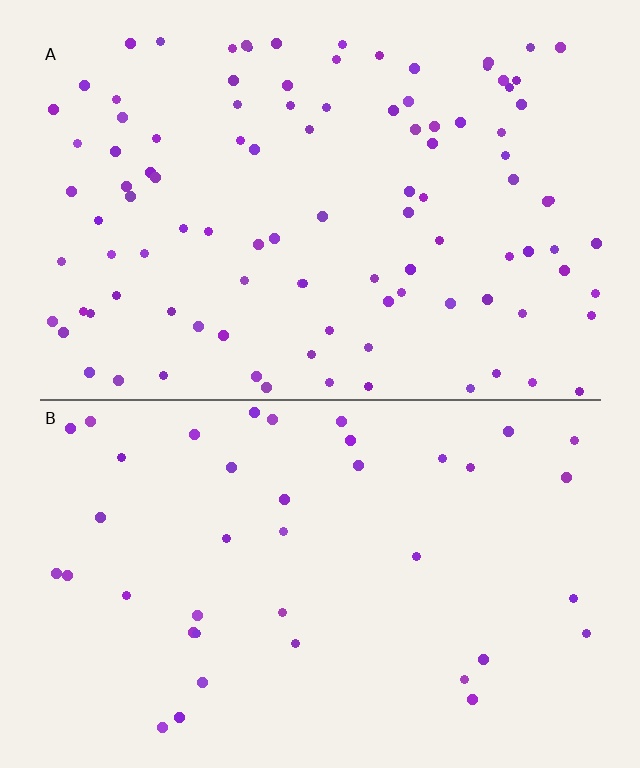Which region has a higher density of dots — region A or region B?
A (the top).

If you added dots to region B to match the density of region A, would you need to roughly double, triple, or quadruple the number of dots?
Approximately triple.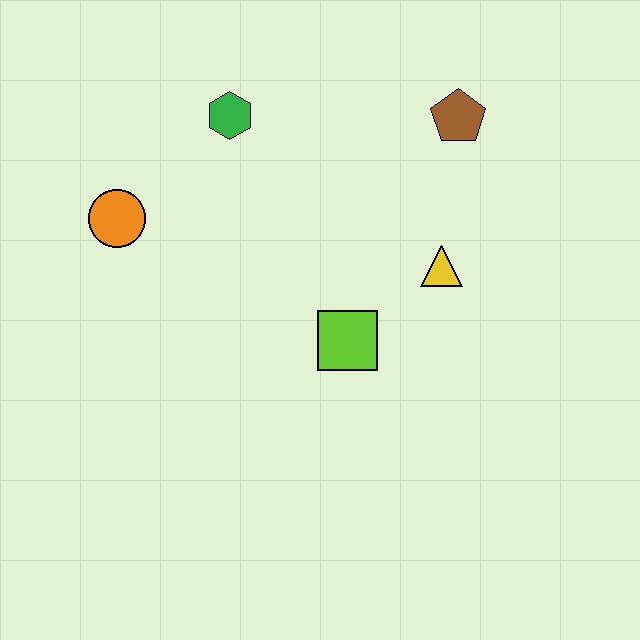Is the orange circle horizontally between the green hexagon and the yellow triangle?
No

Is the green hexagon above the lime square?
Yes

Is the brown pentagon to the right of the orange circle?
Yes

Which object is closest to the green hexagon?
The orange circle is closest to the green hexagon.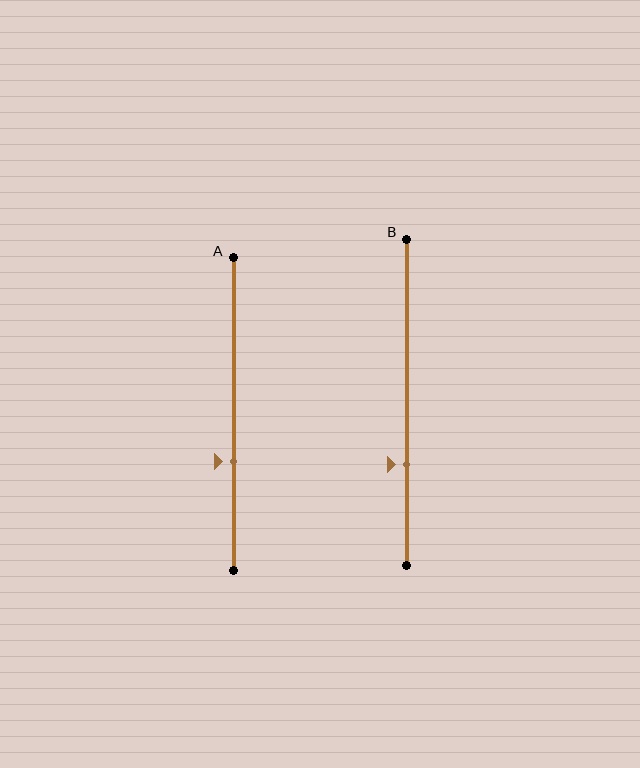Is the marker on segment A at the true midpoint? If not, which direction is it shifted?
No, the marker on segment A is shifted downward by about 15% of the segment length.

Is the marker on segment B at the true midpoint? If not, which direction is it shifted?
No, the marker on segment B is shifted downward by about 19% of the segment length.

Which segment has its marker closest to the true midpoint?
Segment A has its marker closest to the true midpoint.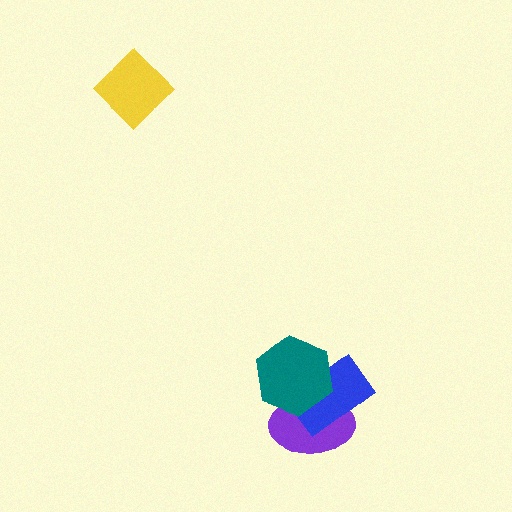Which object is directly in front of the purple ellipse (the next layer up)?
The blue rectangle is directly in front of the purple ellipse.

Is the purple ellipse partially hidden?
Yes, it is partially covered by another shape.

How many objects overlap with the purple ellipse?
2 objects overlap with the purple ellipse.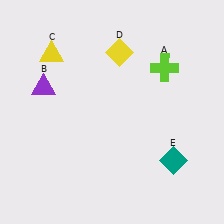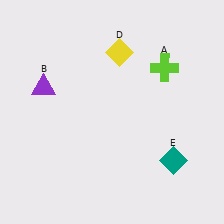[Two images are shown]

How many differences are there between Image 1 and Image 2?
There is 1 difference between the two images.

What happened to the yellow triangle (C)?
The yellow triangle (C) was removed in Image 2. It was in the top-left area of Image 1.